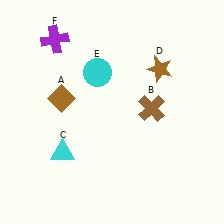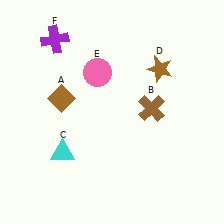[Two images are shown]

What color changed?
The circle (E) changed from cyan in Image 1 to pink in Image 2.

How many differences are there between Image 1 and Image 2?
There is 1 difference between the two images.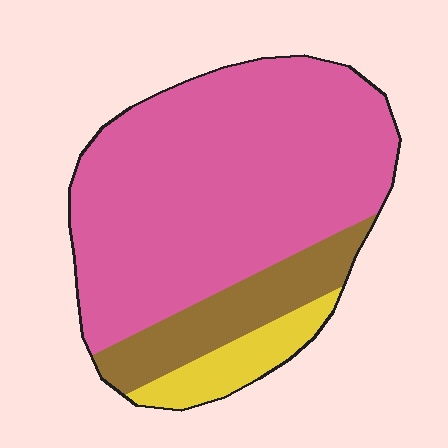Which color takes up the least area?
Yellow, at roughly 10%.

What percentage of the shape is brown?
Brown takes up about one sixth (1/6) of the shape.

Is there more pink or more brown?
Pink.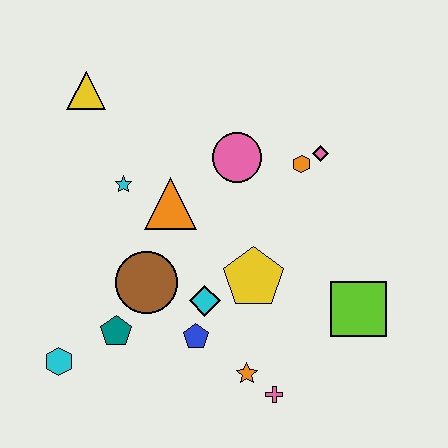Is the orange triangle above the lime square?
Yes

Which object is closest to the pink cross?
The orange star is closest to the pink cross.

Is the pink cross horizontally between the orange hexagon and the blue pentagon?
Yes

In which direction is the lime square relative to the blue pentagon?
The lime square is to the right of the blue pentagon.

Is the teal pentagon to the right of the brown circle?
No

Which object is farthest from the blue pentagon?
The yellow triangle is farthest from the blue pentagon.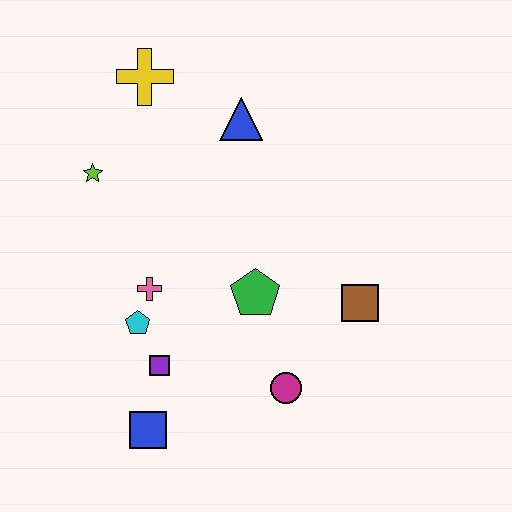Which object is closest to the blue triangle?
The yellow cross is closest to the blue triangle.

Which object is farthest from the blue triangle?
The blue square is farthest from the blue triangle.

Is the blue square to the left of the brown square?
Yes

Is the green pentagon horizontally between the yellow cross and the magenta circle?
Yes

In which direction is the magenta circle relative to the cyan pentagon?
The magenta circle is to the right of the cyan pentagon.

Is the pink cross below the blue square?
No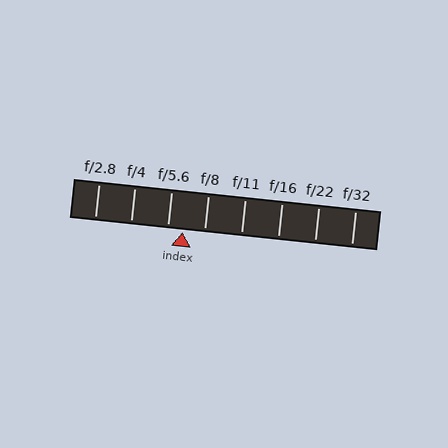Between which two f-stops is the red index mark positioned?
The index mark is between f/5.6 and f/8.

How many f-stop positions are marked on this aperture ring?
There are 8 f-stop positions marked.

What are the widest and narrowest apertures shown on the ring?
The widest aperture shown is f/2.8 and the narrowest is f/32.